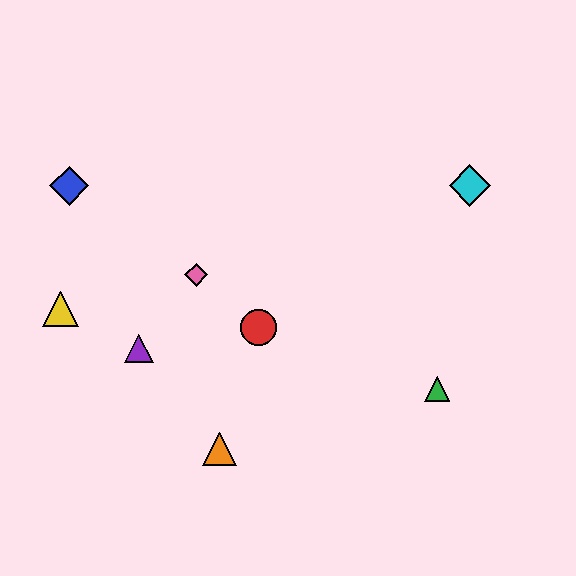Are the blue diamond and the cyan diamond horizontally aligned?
Yes, both are at y≈186.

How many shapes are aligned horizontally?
2 shapes (the blue diamond, the cyan diamond) are aligned horizontally.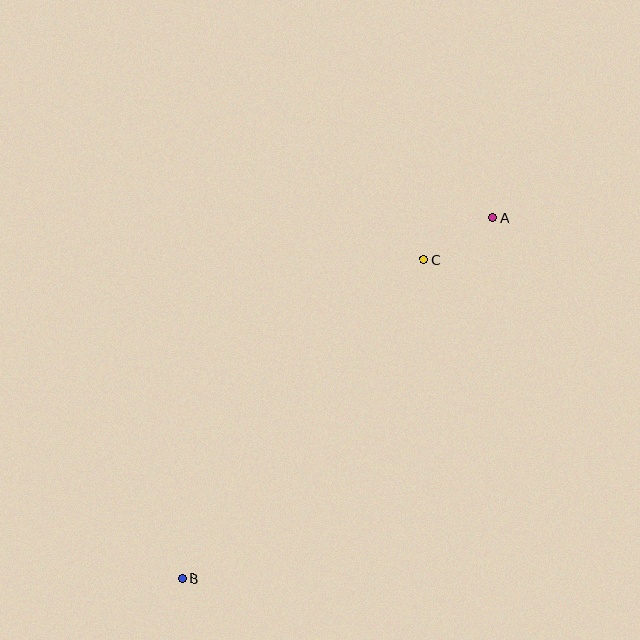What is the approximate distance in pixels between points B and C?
The distance between B and C is approximately 400 pixels.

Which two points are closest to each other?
Points A and C are closest to each other.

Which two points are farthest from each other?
Points A and B are farthest from each other.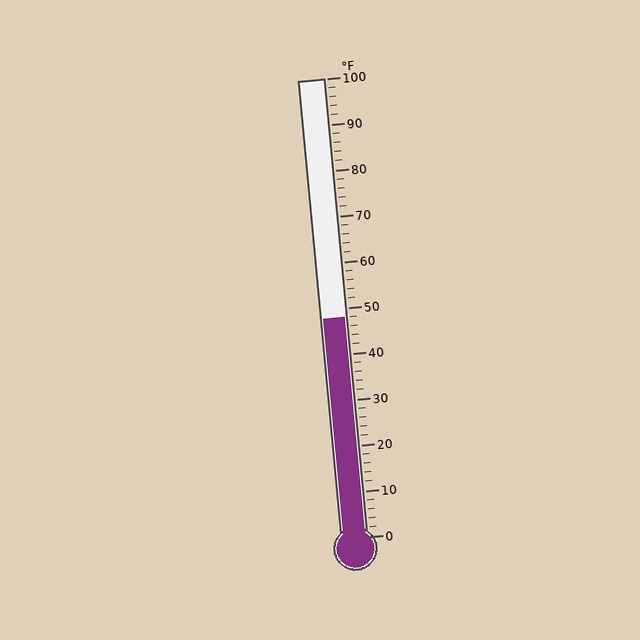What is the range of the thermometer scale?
The thermometer scale ranges from 0°F to 100°F.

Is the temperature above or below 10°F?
The temperature is above 10°F.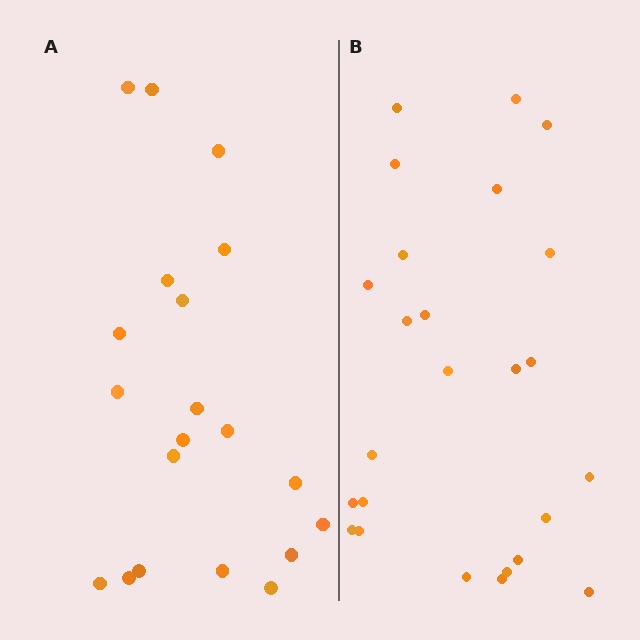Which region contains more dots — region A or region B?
Region B (the right region) has more dots.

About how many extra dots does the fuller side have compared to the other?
Region B has about 5 more dots than region A.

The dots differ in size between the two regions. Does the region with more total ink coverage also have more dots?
No. Region A has more total ink coverage because its dots are larger, but region B actually contains more individual dots. Total area can be misleading — the number of items is what matters here.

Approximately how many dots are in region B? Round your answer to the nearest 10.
About 20 dots. (The exact count is 25, which rounds to 20.)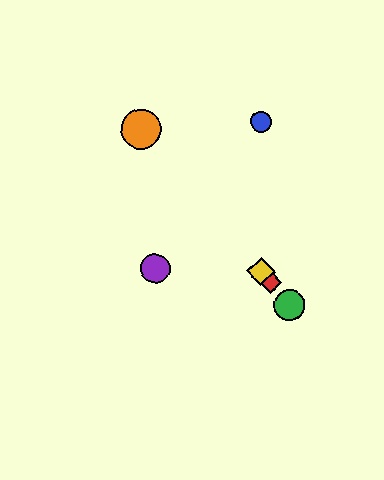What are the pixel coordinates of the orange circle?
The orange circle is at (141, 129).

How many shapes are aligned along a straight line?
4 shapes (the red diamond, the green circle, the yellow diamond, the orange circle) are aligned along a straight line.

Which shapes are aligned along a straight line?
The red diamond, the green circle, the yellow diamond, the orange circle are aligned along a straight line.